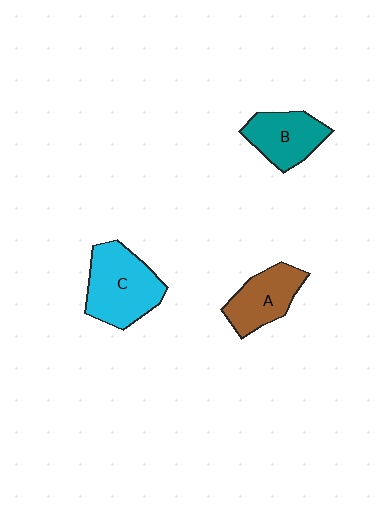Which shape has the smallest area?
Shape A (brown).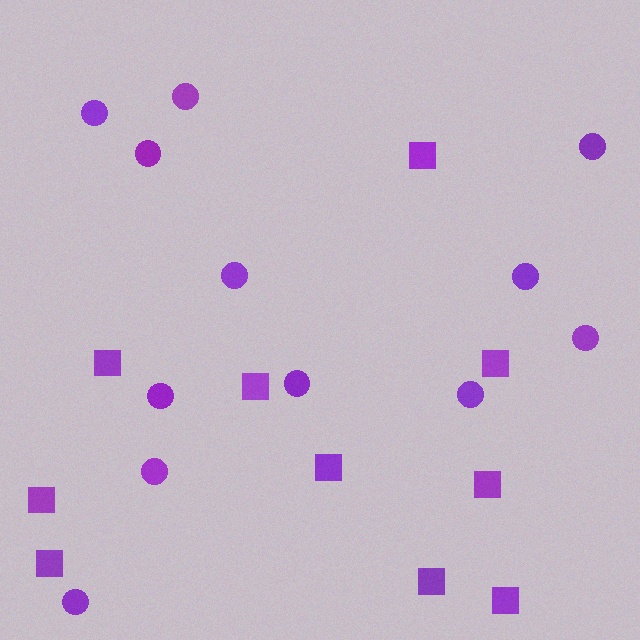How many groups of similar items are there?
There are 2 groups: one group of squares (10) and one group of circles (12).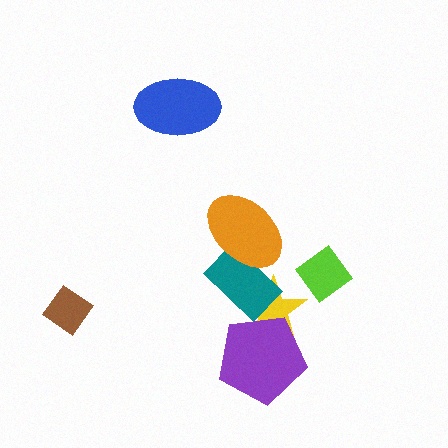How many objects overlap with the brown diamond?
0 objects overlap with the brown diamond.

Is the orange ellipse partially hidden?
No, no other shape covers it.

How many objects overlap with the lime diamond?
0 objects overlap with the lime diamond.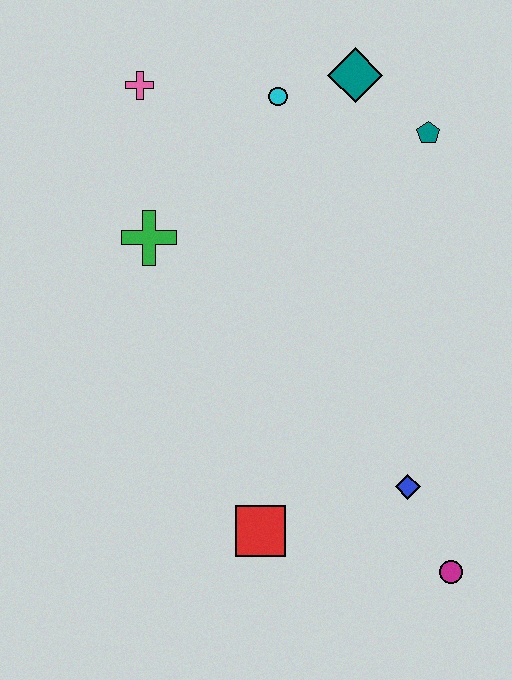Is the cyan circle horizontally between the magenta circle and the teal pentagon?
No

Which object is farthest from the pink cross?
The magenta circle is farthest from the pink cross.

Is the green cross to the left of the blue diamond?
Yes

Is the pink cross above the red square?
Yes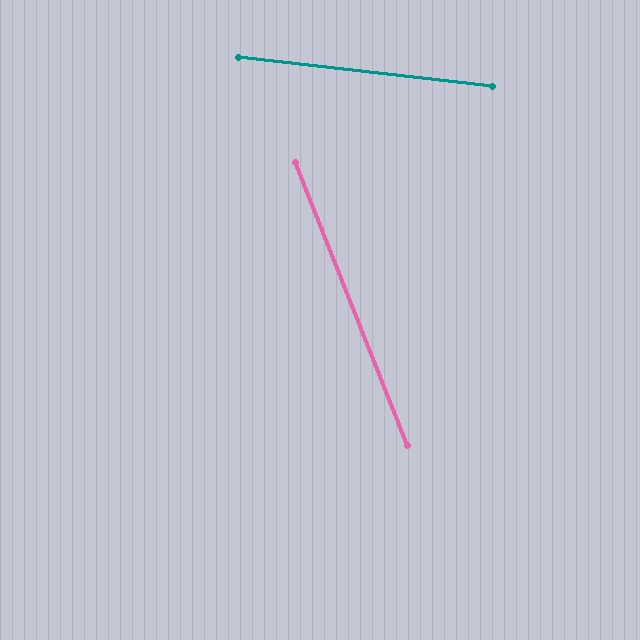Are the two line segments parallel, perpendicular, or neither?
Neither parallel nor perpendicular — they differ by about 62°.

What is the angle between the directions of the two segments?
Approximately 62 degrees.